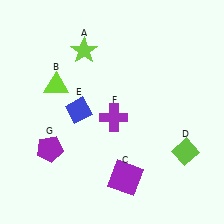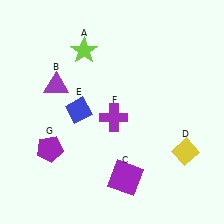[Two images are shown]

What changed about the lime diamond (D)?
In Image 1, D is lime. In Image 2, it changed to yellow.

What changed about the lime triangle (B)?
In Image 1, B is lime. In Image 2, it changed to purple.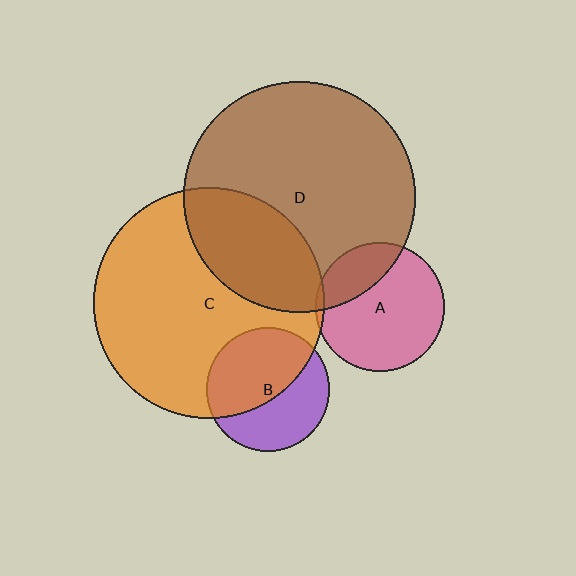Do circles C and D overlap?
Yes.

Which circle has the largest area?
Circle D (brown).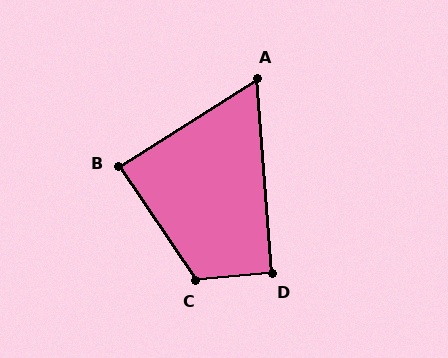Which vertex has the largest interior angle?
C, at approximately 118 degrees.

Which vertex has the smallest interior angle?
A, at approximately 62 degrees.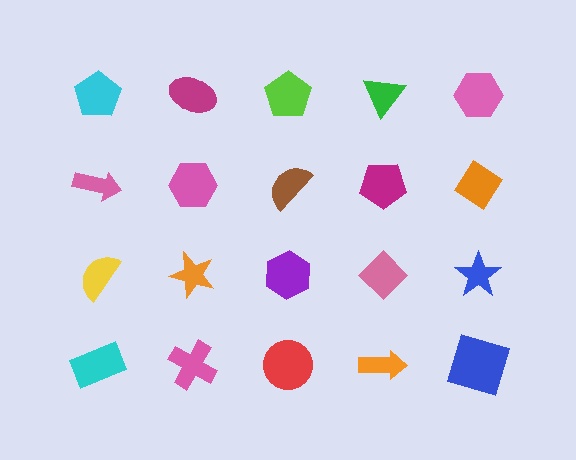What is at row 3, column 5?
A blue star.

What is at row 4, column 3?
A red circle.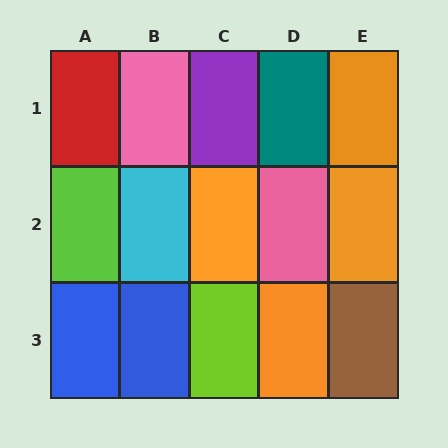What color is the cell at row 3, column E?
Brown.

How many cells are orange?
4 cells are orange.